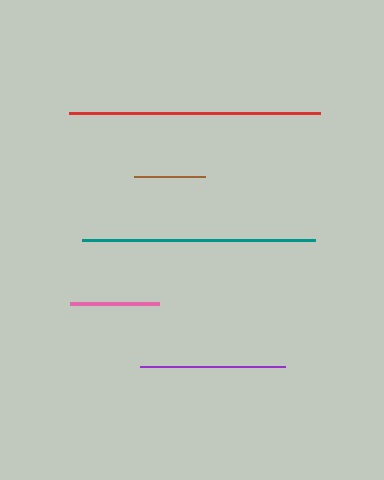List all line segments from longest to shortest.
From longest to shortest: red, teal, purple, pink, brown.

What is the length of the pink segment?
The pink segment is approximately 88 pixels long.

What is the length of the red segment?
The red segment is approximately 251 pixels long.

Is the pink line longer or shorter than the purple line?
The purple line is longer than the pink line.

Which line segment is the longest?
The red line is the longest at approximately 251 pixels.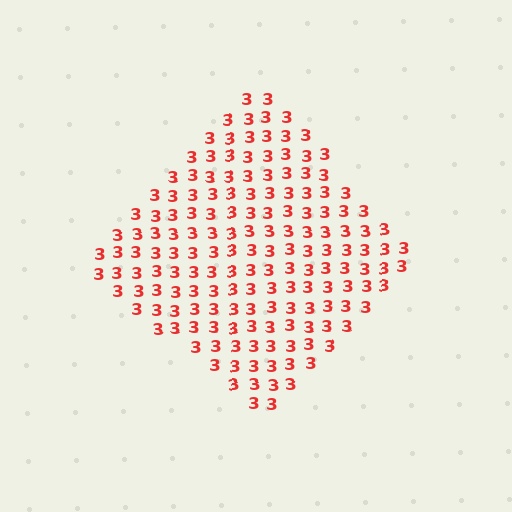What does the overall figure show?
The overall figure shows a diamond.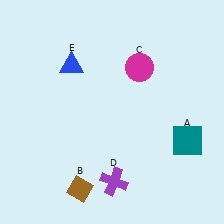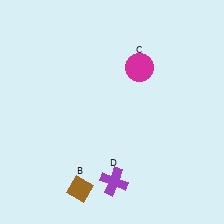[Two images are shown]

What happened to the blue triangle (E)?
The blue triangle (E) was removed in Image 2. It was in the top-left area of Image 1.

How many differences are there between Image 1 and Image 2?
There are 2 differences between the two images.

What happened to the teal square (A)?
The teal square (A) was removed in Image 2. It was in the bottom-right area of Image 1.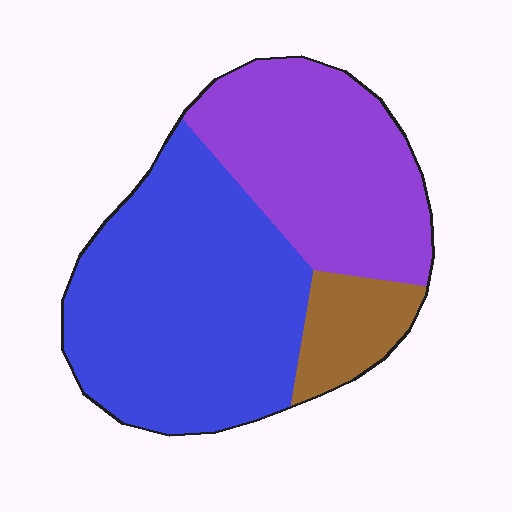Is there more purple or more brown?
Purple.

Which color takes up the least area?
Brown, at roughly 10%.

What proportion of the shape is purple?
Purple takes up between a quarter and a half of the shape.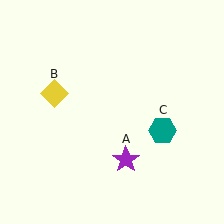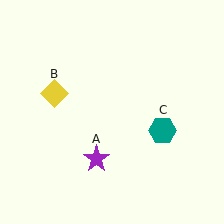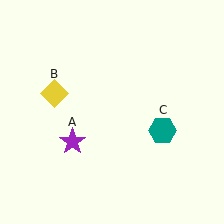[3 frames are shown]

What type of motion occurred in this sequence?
The purple star (object A) rotated clockwise around the center of the scene.